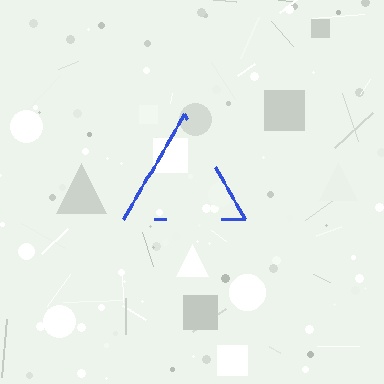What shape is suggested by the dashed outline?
The dashed outline suggests a triangle.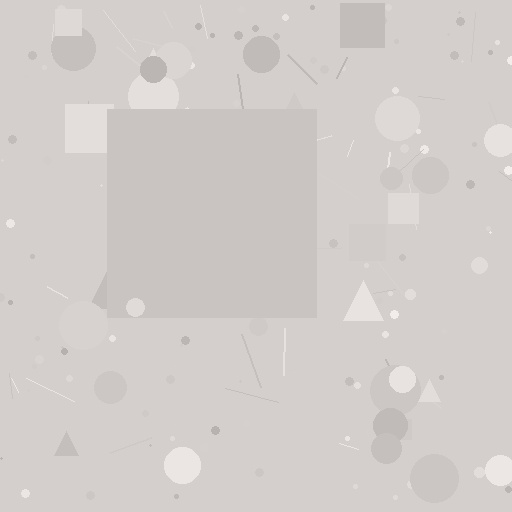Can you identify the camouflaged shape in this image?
The camouflaged shape is a square.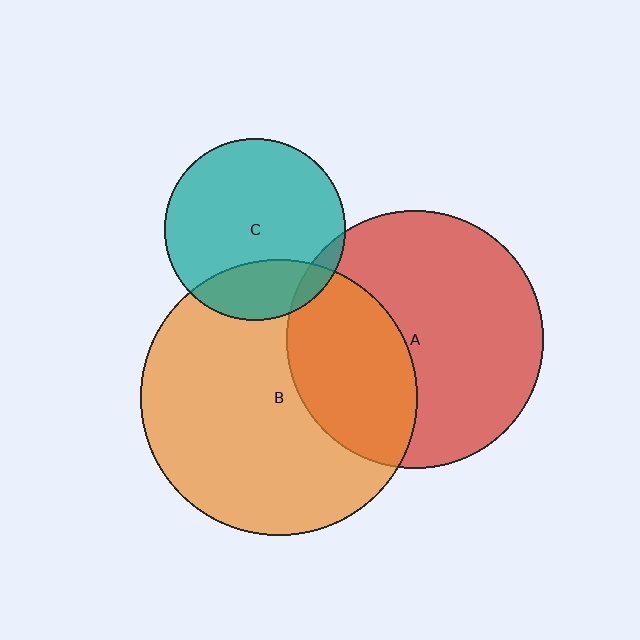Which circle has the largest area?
Circle B (orange).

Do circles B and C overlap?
Yes.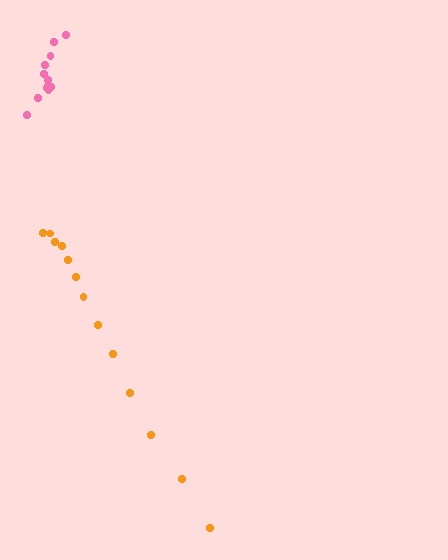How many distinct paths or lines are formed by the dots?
There are 2 distinct paths.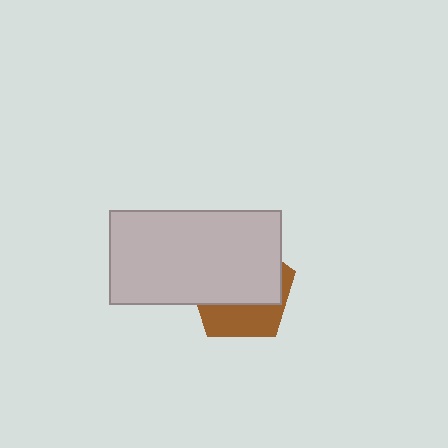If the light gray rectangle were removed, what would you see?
You would see the complete brown pentagon.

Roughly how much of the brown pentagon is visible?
A small part of it is visible (roughly 36%).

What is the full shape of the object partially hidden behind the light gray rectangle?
The partially hidden object is a brown pentagon.